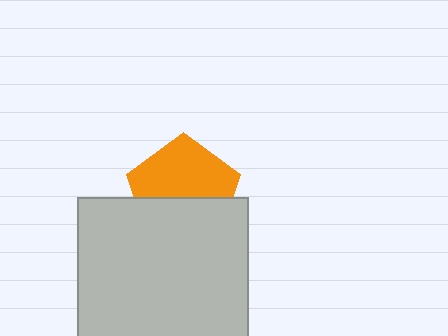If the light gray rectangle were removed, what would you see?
You would see the complete orange pentagon.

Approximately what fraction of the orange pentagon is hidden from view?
Roughly 43% of the orange pentagon is hidden behind the light gray rectangle.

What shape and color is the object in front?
The object in front is a light gray rectangle.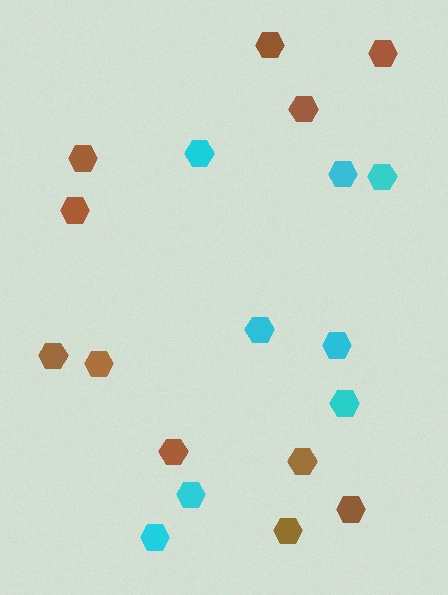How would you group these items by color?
There are 2 groups: one group of brown hexagons (11) and one group of cyan hexagons (8).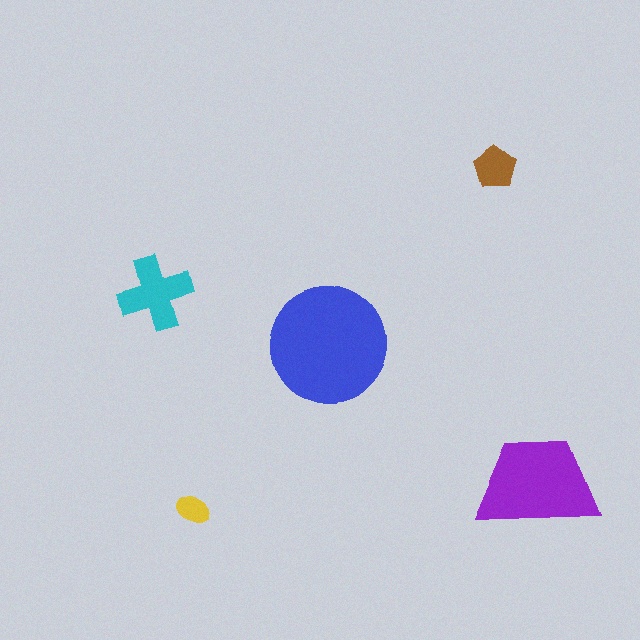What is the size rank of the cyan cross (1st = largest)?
3rd.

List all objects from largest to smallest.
The blue circle, the purple trapezoid, the cyan cross, the brown pentagon, the yellow ellipse.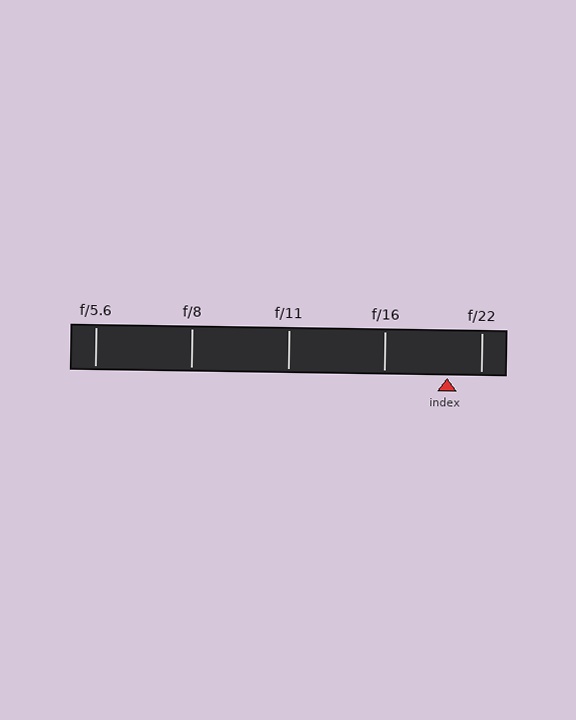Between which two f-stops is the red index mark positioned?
The index mark is between f/16 and f/22.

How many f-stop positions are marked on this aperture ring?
There are 5 f-stop positions marked.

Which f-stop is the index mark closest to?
The index mark is closest to f/22.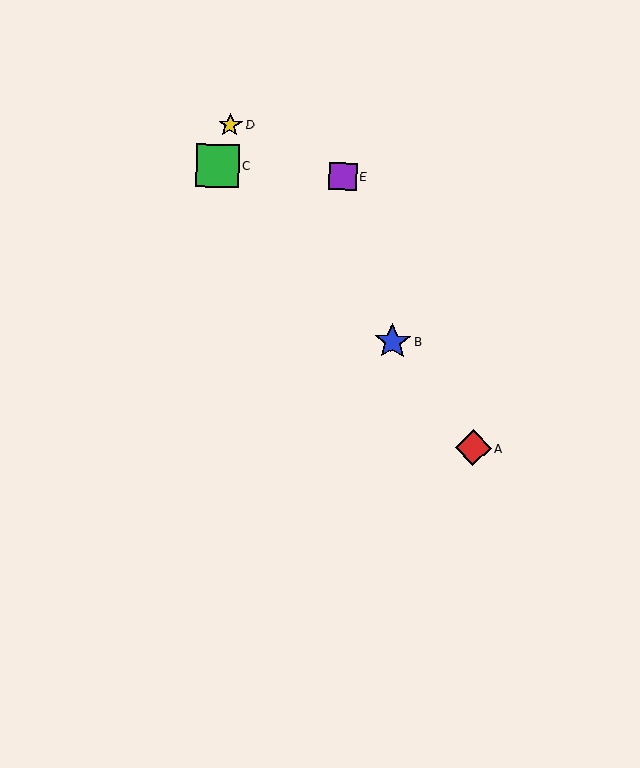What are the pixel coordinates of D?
Object D is at (230, 125).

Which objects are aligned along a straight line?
Objects A, B, D are aligned along a straight line.